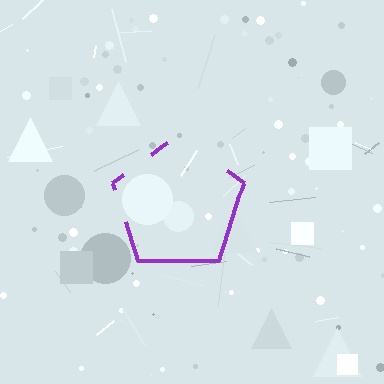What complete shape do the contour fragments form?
The contour fragments form a pentagon.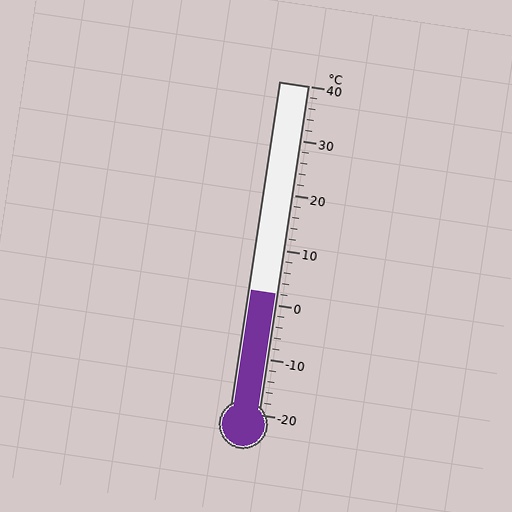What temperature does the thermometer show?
The thermometer shows approximately 2°C.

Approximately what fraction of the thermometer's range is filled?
The thermometer is filled to approximately 35% of its range.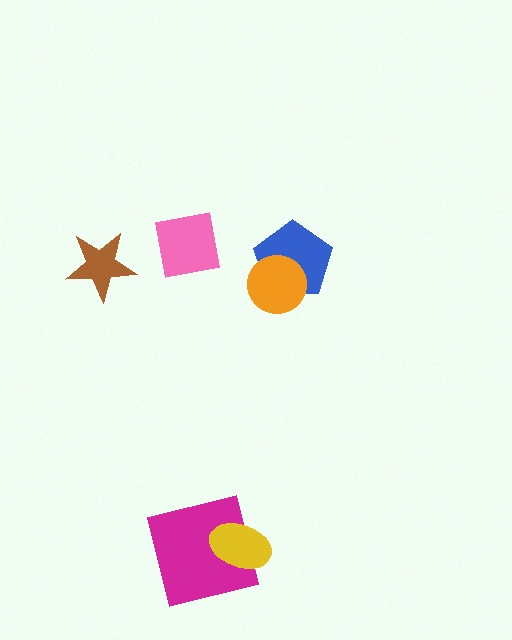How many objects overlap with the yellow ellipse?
1 object overlaps with the yellow ellipse.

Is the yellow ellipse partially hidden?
No, no other shape covers it.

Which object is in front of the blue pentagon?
The orange circle is in front of the blue pentagon.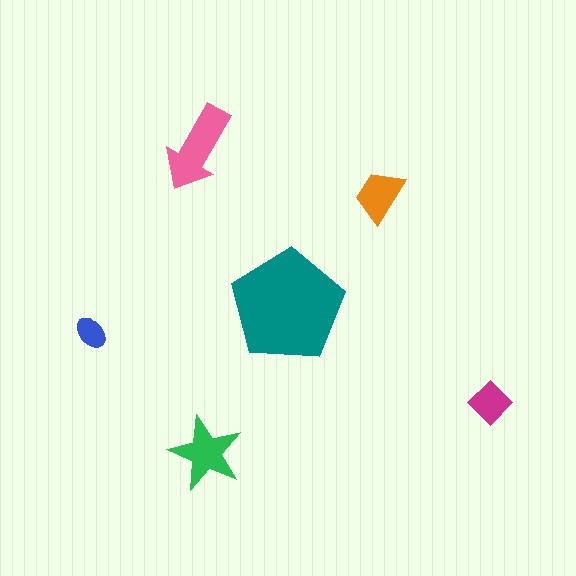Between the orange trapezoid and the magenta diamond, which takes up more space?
The orange trapezoid.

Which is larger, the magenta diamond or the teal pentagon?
The teal pentagon.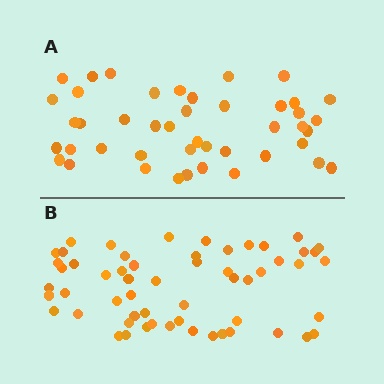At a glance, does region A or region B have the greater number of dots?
Region B (the bottom region) has more dots.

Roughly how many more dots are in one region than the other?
Region B has approximately 15 more dots than region A.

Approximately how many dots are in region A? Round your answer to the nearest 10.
About 40 dots. (The exact count is 44, which rounds to 40.)